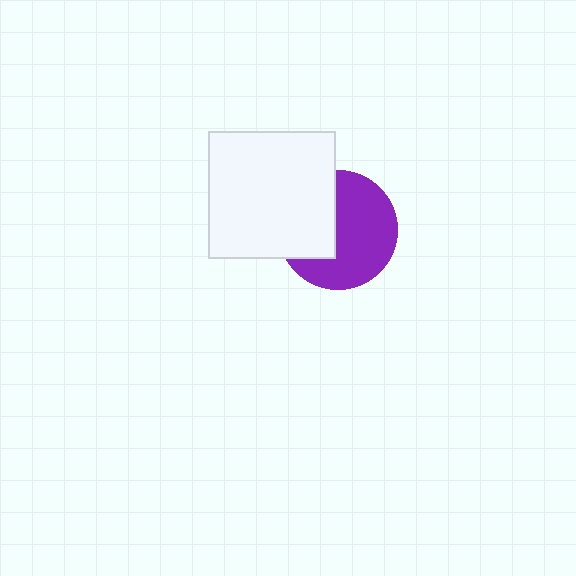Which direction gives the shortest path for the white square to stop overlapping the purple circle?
Moving left gives the shortest separation.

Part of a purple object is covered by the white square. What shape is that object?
It is a circle.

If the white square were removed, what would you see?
You would see the complete purple circle.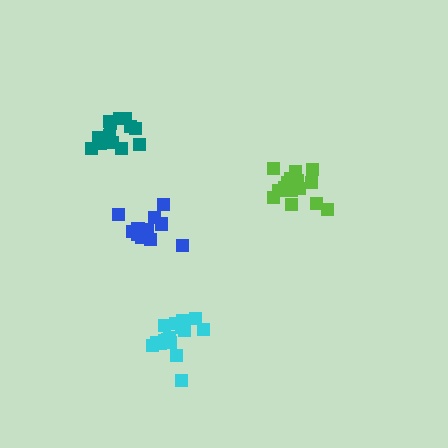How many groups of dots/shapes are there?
There are 4 groups.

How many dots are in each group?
Group 1: 15 dots, Group 2: 17 dots, Group 3: 16 dots, Group 4: 14 dots (62 total).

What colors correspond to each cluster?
The clusters are colored: teal, lime, cyan, blue.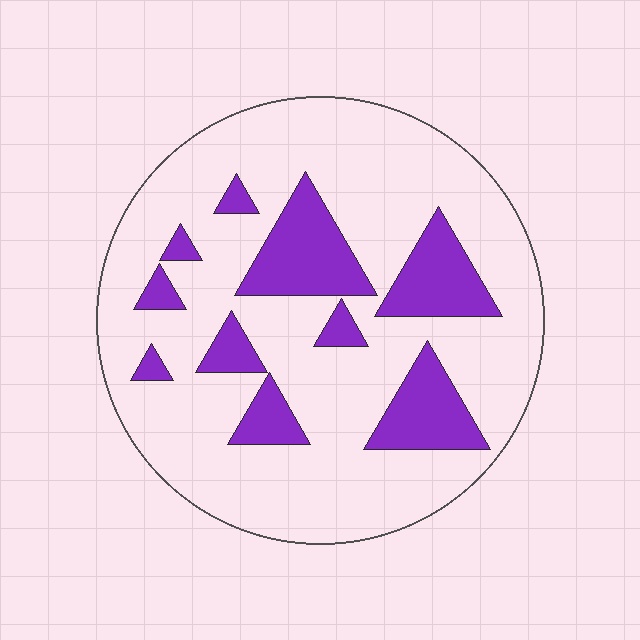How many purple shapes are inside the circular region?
10.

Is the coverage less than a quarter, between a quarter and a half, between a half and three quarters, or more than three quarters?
Less than a quarter.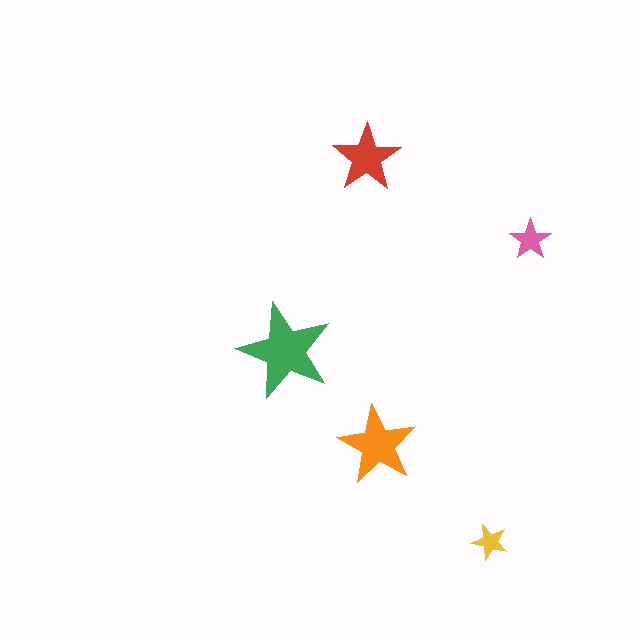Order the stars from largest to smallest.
the green one, the orange one, the red one, the pink one, the yellow one.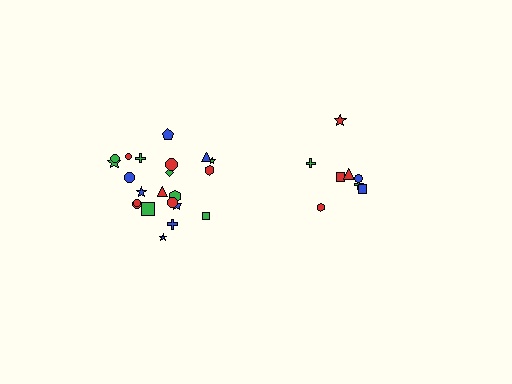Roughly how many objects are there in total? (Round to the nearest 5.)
Roughly 30 objects in total.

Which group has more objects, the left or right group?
The left group.